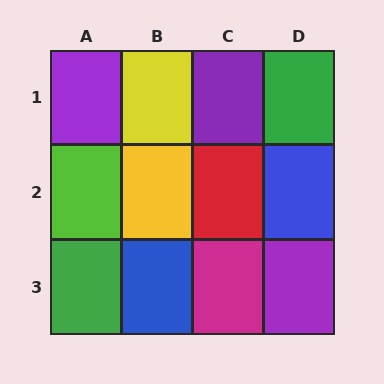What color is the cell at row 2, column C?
Red.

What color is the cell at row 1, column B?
Yellow.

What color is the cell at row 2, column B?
Yellow.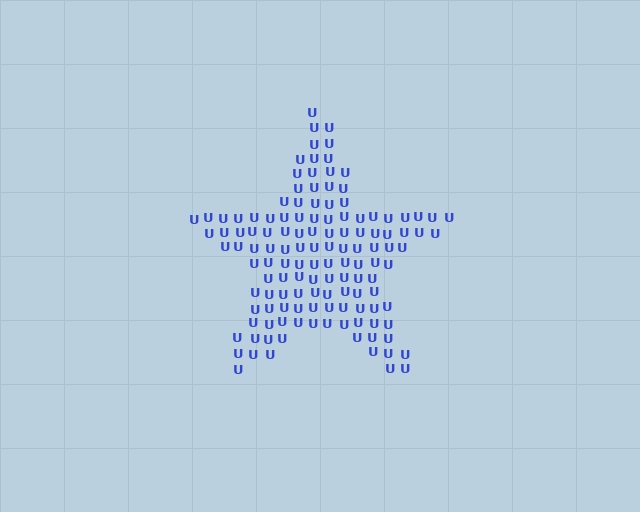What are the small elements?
The small elements are letter U's.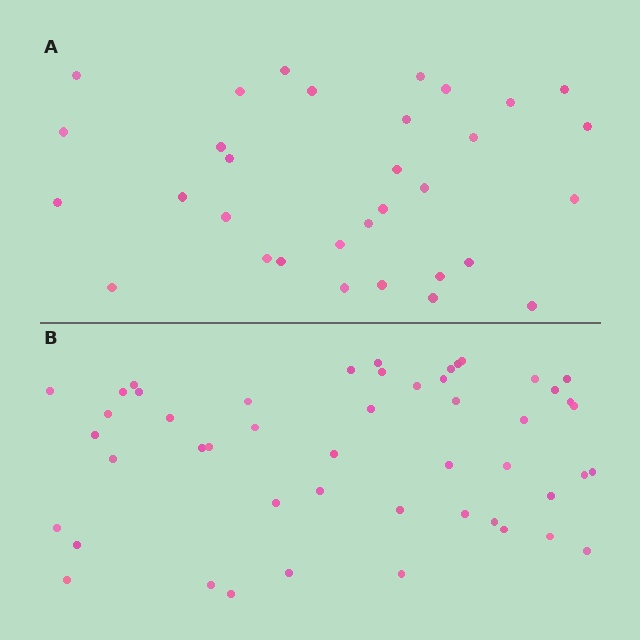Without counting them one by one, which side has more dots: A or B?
Region B (the bottom region) has more dots.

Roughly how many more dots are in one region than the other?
Region B has approximately 15 more dots than region A.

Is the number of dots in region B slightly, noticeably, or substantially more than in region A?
Region B has substantially more. The ratio is roughly 1.5 to 1.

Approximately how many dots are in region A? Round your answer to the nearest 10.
About 30 dots. (The exact count is 32, which rounds to 30.)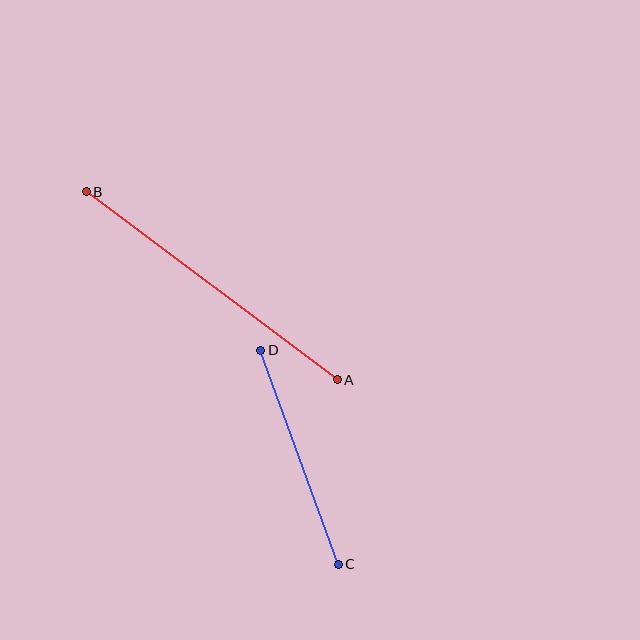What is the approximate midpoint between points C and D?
The midpoint is at approximately (299, 457) pixels.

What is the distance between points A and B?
The distance is approximately 313 pixels.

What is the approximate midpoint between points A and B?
The midpoint is at approximately (212, 286) pixels.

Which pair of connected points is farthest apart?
Points A and B are farthest apart.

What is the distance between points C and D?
The distance is approximately 227 pixels.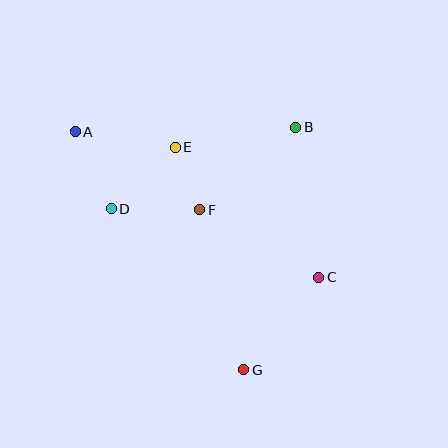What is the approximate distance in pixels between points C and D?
The distance between C and D is approximately 219 pixels.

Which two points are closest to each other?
Points E and F are closest to each other.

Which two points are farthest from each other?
Points A and G are farthest from each other.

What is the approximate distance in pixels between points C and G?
The distance between C and G is approximately 119 pixels.